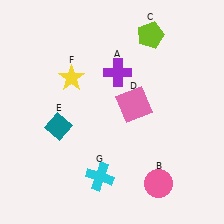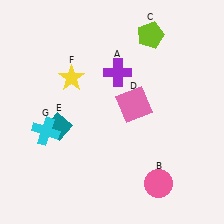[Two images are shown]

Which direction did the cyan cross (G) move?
The cyan cross (G) moved left.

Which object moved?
The cyan cross (G) moved left.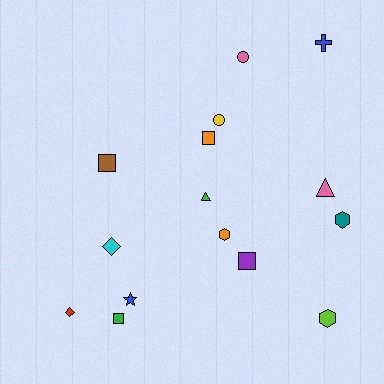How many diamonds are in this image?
There are 2 diamonds.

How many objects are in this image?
There are 15 objects.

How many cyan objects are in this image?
There is 1 cyan object.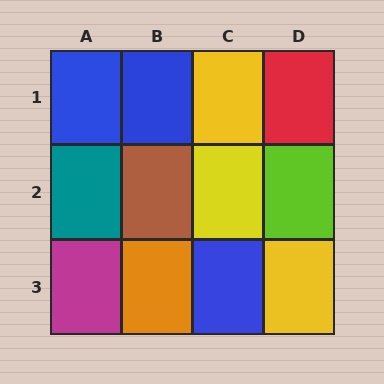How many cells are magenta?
1 cell is magenta.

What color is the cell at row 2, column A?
Teal.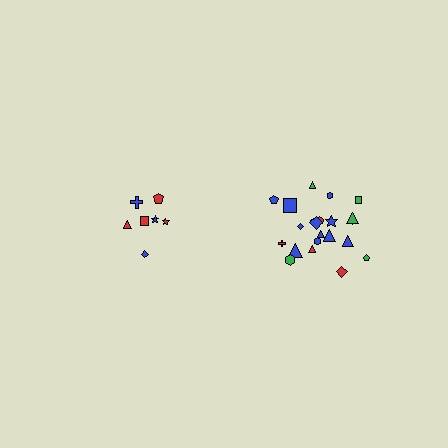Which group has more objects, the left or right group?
The right group.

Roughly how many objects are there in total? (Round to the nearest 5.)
Roughly 30 objects in total.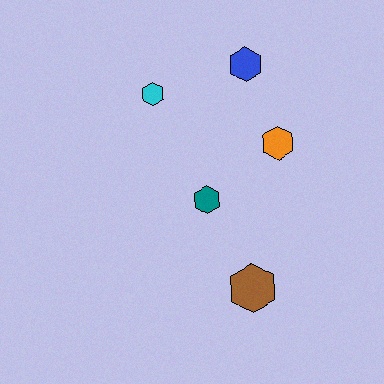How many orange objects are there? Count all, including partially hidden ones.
There is 1 orange object.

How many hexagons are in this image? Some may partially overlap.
There are 5 hexagons.